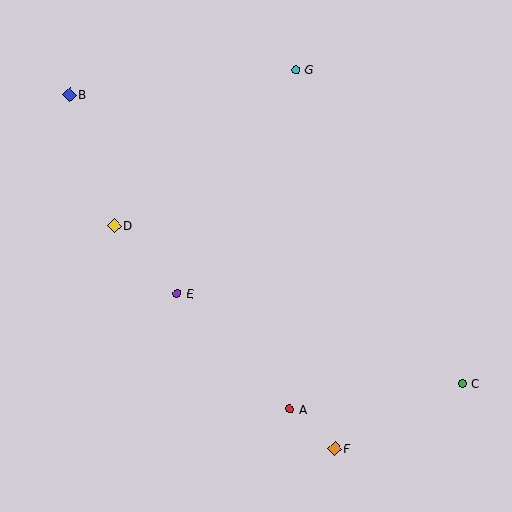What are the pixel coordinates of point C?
Point C is at (463, 384).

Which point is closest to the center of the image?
Point E at (177, 294) is closest to the center.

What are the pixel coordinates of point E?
Point E is at (177, 294).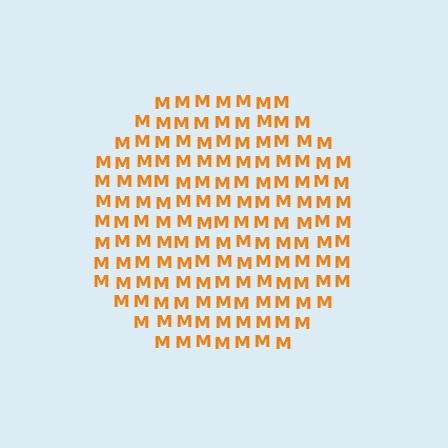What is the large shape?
The large shape is a circle.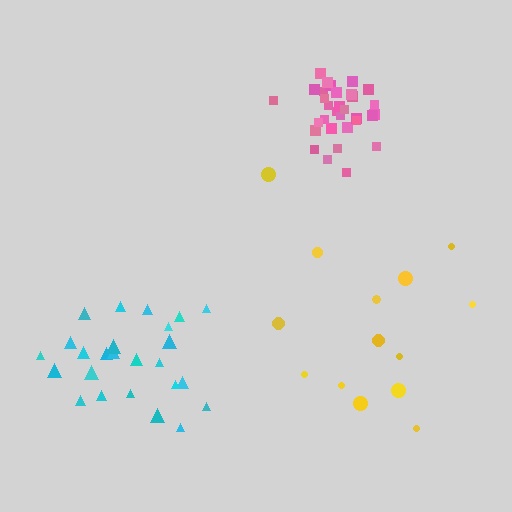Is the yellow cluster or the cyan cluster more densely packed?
Cyan.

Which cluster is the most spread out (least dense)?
Yellow.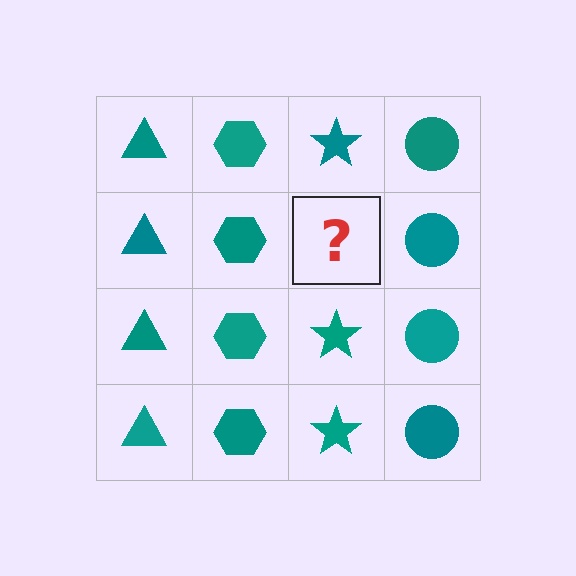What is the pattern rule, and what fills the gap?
The rule is that each column has a consistent shape. The gap should be filled with a teal star.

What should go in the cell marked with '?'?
The missing cell should contain a teal star.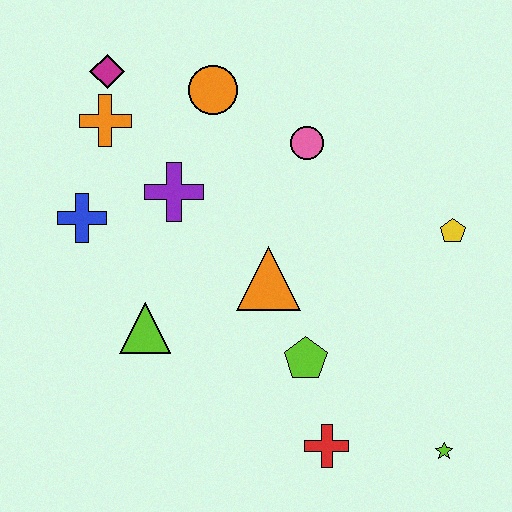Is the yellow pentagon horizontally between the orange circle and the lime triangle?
No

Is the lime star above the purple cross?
No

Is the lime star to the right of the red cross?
Yes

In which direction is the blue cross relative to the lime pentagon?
The blue cross is to the left of the lime pentagon.